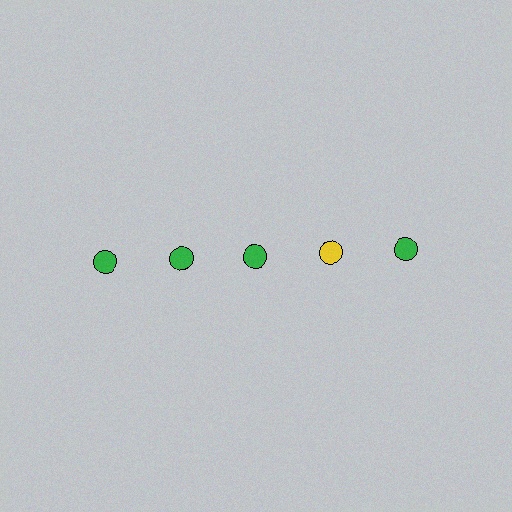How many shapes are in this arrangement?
There are 5 shapes arranged in a grid pattern.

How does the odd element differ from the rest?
It has a different color: yellow instead of green.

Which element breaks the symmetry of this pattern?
The yellow circle in the top row, second from right column breaks the symmetry. All other shapes are green circles.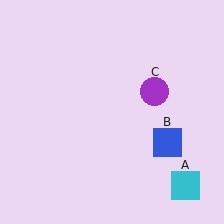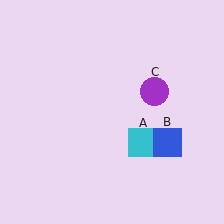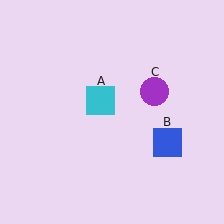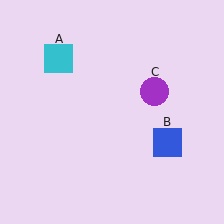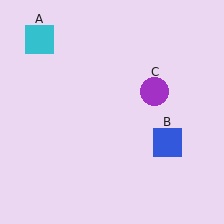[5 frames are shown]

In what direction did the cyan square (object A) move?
The cyan square (object A) moved up and to the left.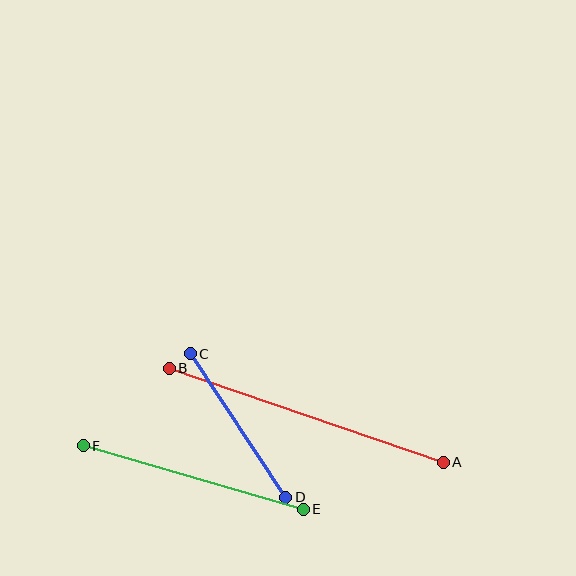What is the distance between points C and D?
The distance is approximately 172 pixels.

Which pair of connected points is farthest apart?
Points A and B are farthest apart.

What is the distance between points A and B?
The distance is approximately 290 pixels.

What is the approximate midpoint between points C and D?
The midpoint is at approximately (238, 425) pixels.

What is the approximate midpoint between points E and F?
The midpoint is at approximately (193, 477) pixels.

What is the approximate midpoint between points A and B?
The midpoint is at approximately (306, 415) pixels.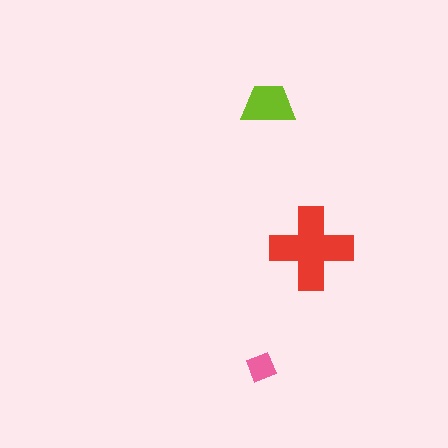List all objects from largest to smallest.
The red cross, the lime trapezoid, the pink diamond.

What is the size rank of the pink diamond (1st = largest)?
3rd.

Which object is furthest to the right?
The red cross is rightmost.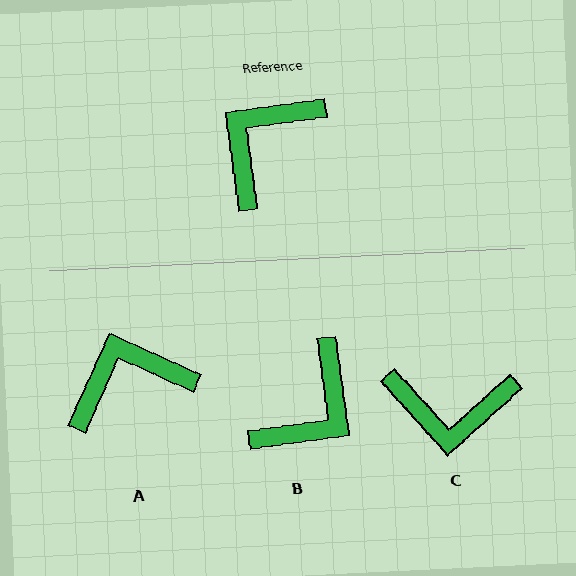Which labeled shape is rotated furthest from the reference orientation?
B, about 180 degrees away.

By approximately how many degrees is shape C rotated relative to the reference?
Approximately 124 degrees counter-clockwise.